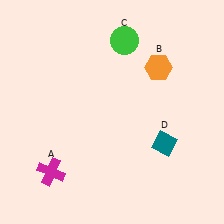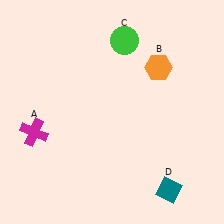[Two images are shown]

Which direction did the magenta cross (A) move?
The magenta cross (A) moved up.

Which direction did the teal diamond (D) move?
The teal diamond (D) moved down.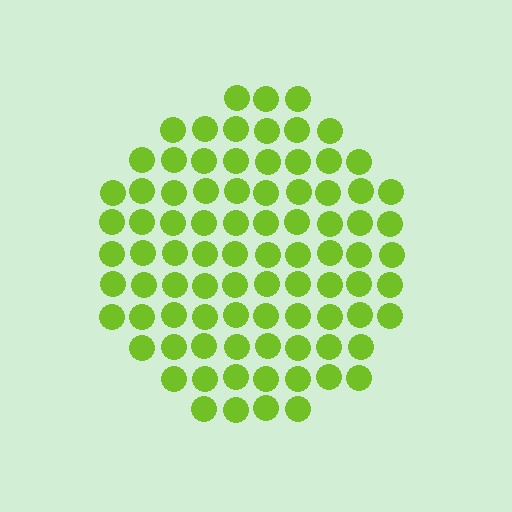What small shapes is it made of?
It is made of small circles.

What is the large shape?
The large shape is a circle.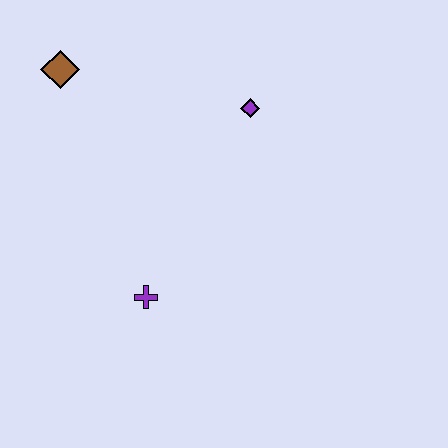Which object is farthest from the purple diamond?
The purple cross is farthest from the purple diamond.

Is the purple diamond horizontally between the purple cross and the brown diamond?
No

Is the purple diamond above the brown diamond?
No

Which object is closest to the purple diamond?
The brown diamond is closest to the purple diamond.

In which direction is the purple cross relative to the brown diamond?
The purple cross is below the brown diamond.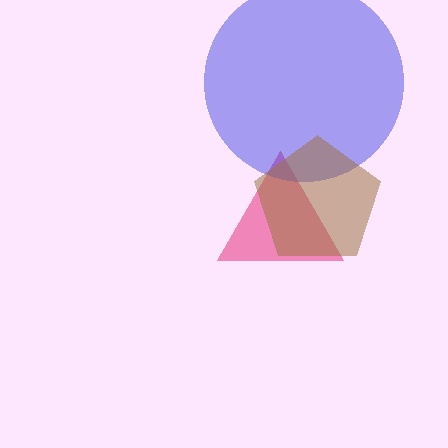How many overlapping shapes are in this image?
There are 3 overlapping shapes in the image.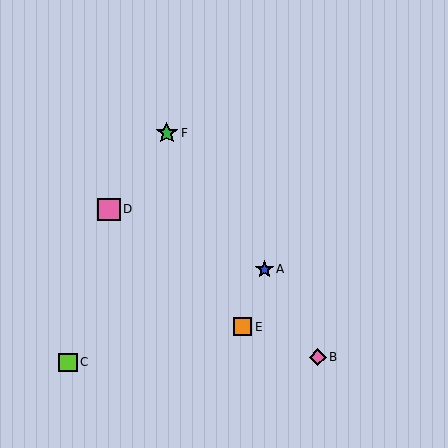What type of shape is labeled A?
Shape A is a blue star.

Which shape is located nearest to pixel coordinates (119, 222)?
The pink square (labeled D) at (109, 209) is nearest to that location.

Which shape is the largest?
The pink square (labeled D) is the largest.